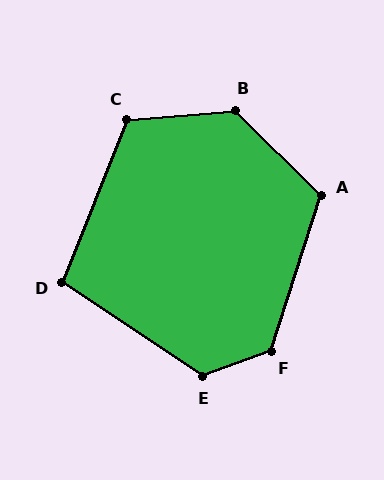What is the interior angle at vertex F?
Approximately 128 degrees (obtuse).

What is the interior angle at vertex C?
Approximately 117 degrees (obtuse).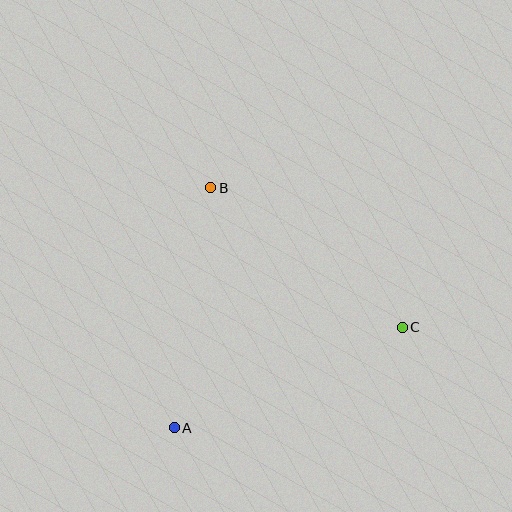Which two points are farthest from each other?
Points A and C are farthest from each other.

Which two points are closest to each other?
Points B and C are closest to each other.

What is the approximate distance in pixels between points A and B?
The distance between A and B is approximately 243 pixels.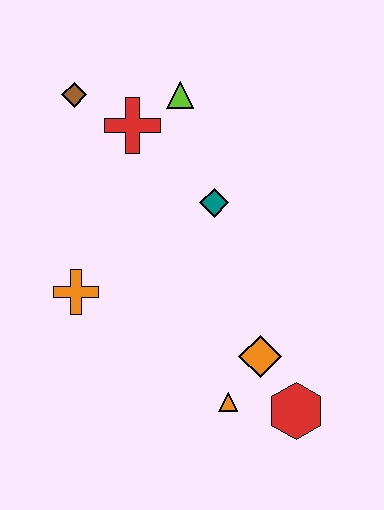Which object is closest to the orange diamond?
The orange triangle is closest to the orange diamond.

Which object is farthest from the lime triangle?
The red hexagon is farthest from the lime triangle.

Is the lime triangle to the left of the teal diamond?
Yes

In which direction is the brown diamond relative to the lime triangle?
The brown diamond is to the left of the lime triangle.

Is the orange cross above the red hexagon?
Yes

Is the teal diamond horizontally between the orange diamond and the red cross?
Yes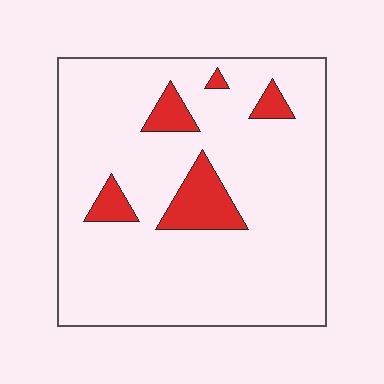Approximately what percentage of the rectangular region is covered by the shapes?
Approximately 10%.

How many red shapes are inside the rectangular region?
5.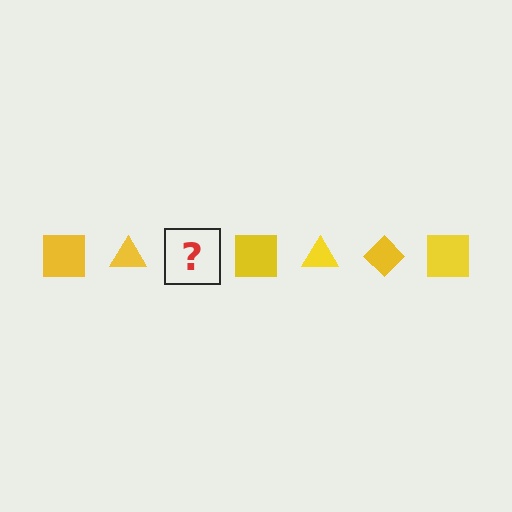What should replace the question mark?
The question mark should be replaced with a yellow diamond.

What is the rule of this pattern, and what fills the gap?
The rule is that the pattern cycles through square, triangle, diamond shapes in yellow. The gap should be filled with a yellow diamond.